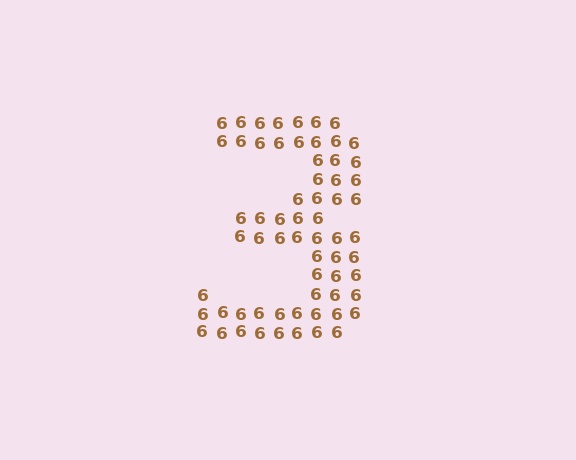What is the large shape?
The large shape is the digit 3.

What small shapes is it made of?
It is made of small digit 6's.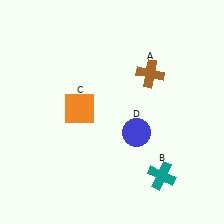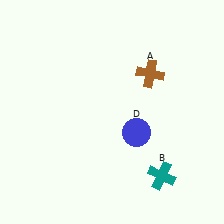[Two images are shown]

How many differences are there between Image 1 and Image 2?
There is 1 difference between the two images.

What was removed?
The orange square (C) was removed in Image 2.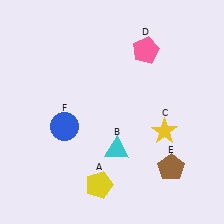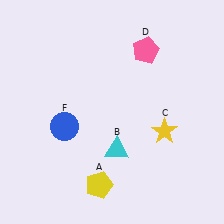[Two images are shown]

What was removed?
The brown pentagon (E) was removed in Image 2.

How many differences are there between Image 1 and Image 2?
There is 1 difference between the two images.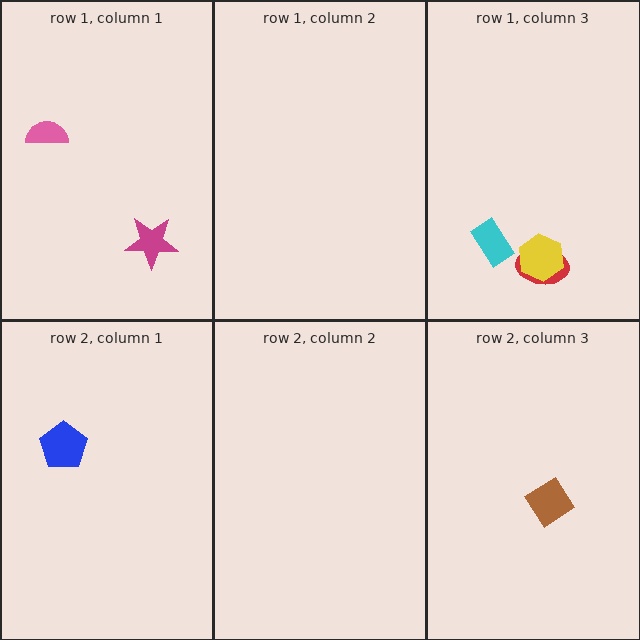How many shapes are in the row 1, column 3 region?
3.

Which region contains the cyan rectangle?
The row 1, column 3 region.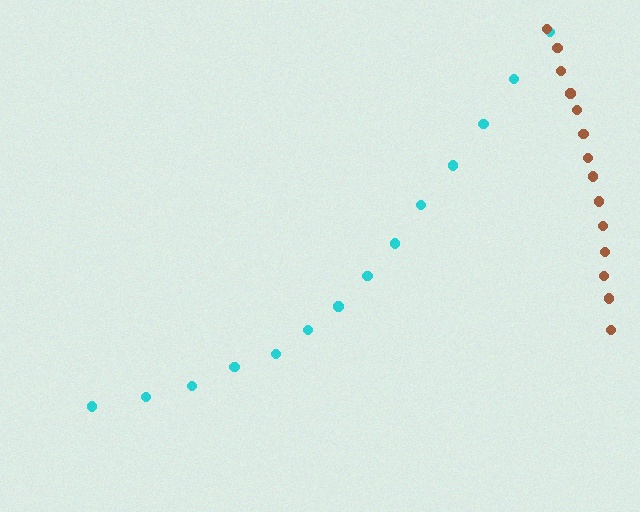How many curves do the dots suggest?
There are 2 distinct paths.